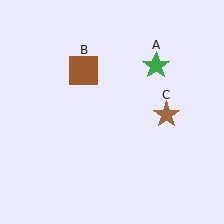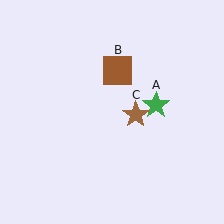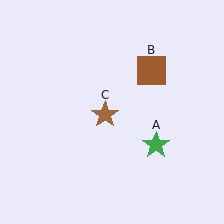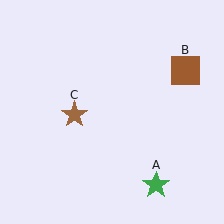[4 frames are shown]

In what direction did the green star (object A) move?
The green star (object A) moved down.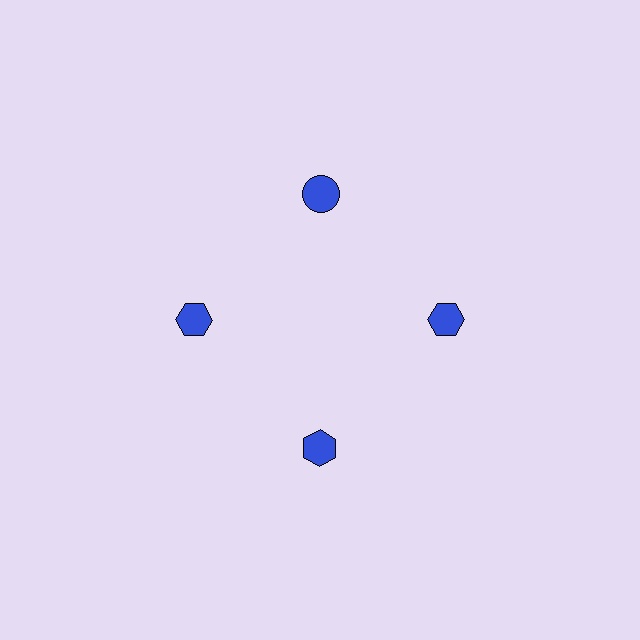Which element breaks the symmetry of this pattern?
The blue circle at roughly the 12 o'clock position breaks the symmetry. All other shapes are blue hexagons.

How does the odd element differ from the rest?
It has a different shape: circle instead of hexagon.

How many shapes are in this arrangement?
There are 4 shapes arranged in a ring pattern.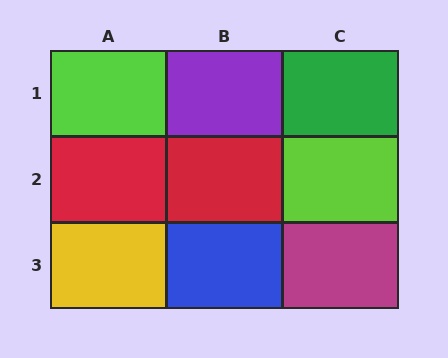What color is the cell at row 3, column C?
Magenta.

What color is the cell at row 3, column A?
Yellow.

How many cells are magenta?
1 cell is magenta.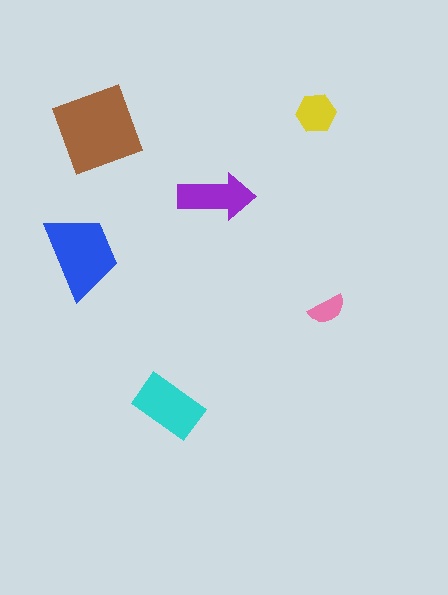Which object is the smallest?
The pink semicircle.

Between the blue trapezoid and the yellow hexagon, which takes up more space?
The blue trapezoid.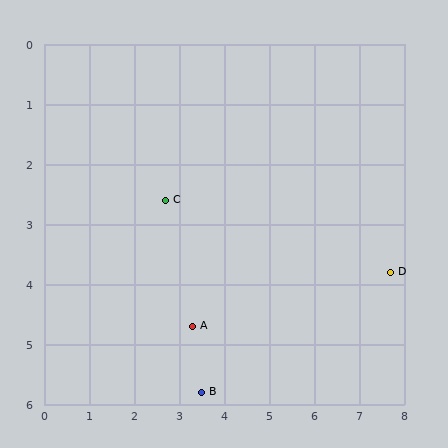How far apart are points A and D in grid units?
Points A and D are about 4.5 grid units apart.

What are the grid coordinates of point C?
Point C is at approximately (2.7, 2.6).